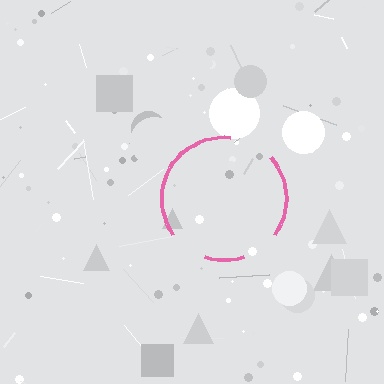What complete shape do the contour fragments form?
The contour fragments form a circle.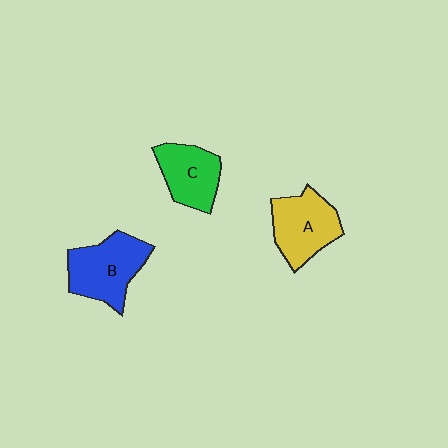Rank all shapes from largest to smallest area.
From largest to smallest: B (blue), A (yellow), C (green).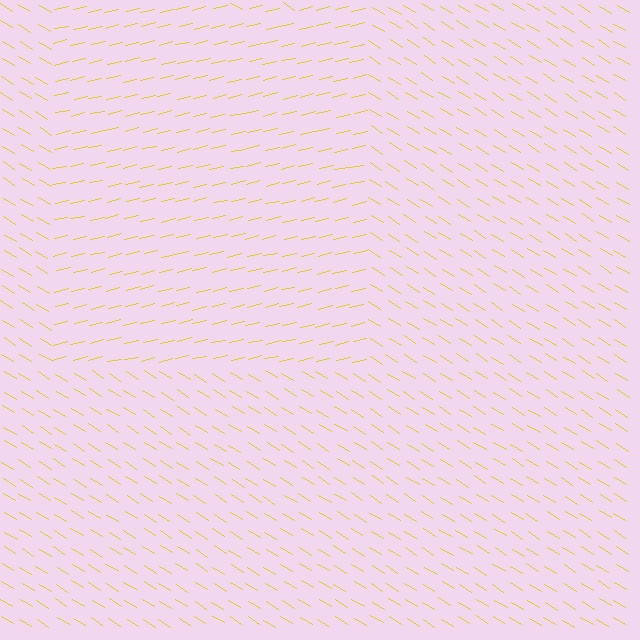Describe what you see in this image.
The image is filled with small yellow line segments. A rectangle region in the image has lines oriented differently from the surrounding lines, creating a visible texture boundary.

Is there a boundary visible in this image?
Yes, there is a texture boundary formed by a change in line orientation.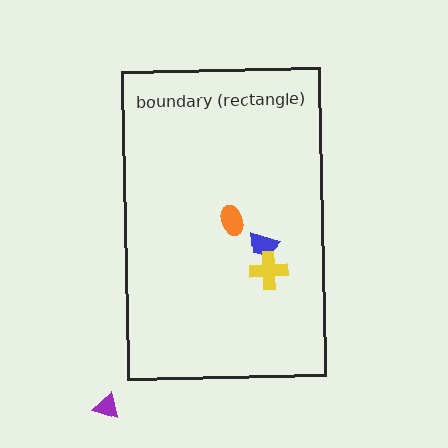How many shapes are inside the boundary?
3 inside, 1 outside.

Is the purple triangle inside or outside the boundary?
Outside.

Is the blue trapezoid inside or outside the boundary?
Inside.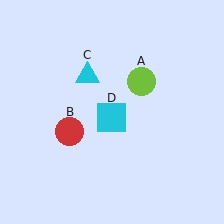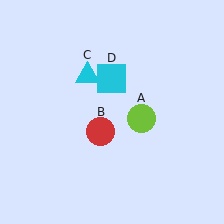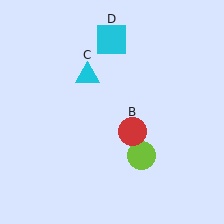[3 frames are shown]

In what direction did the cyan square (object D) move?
The cyan square (object D) moved up.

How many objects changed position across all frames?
3 objects changed position: lime circle (object A), red circle (object B), cyan square (object D).